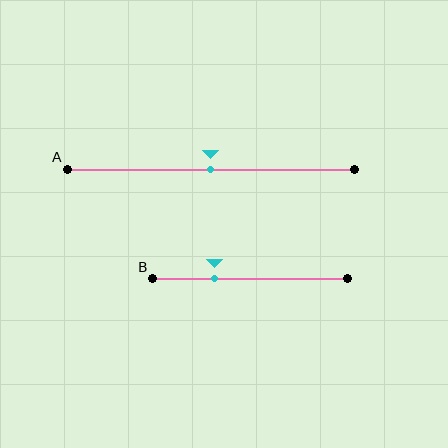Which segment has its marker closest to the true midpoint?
Segment A has its marker closest to the true midpoint.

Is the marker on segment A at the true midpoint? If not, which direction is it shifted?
Yes, the marker on segment A is at the true midpoint.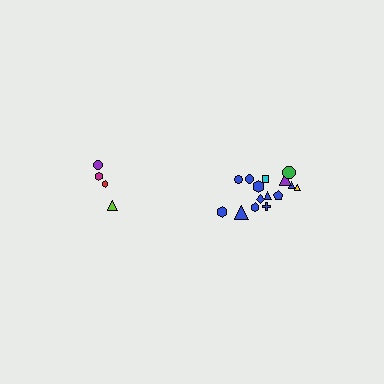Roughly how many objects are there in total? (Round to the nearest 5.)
Roughly 20 objects in total.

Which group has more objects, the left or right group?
The right group.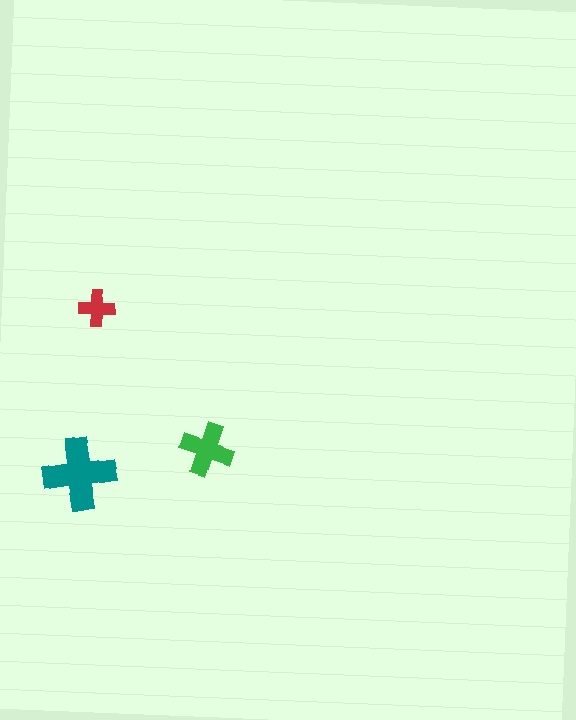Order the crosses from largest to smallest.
the teal one, the green one, the red one.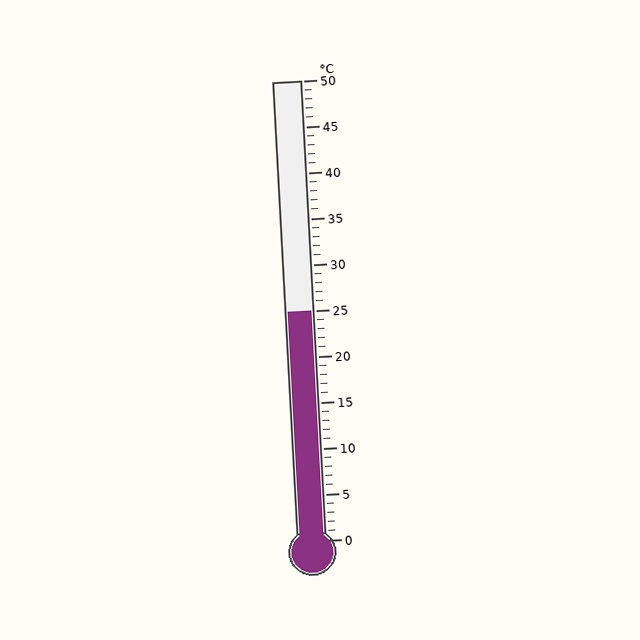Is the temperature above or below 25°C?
The temperature is at 25°C.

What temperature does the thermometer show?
The thermometer shows approximately 25°C.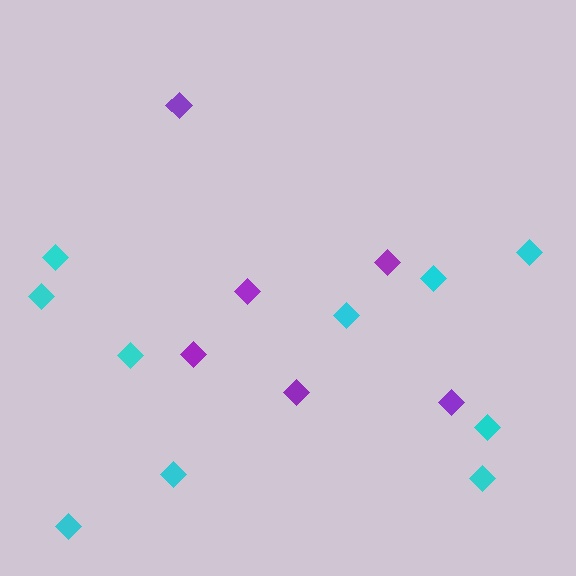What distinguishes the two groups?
There are 2 groups: one group of cyan diamonds (10) and one group of purple diamonds (6).